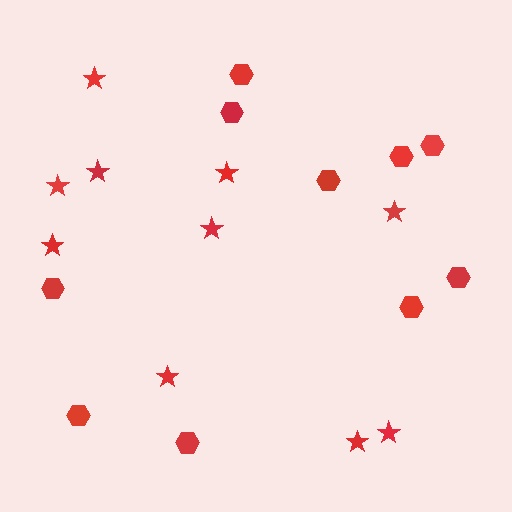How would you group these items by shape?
There are 2 groups: one group of hexagons (10) and one group of stars (10).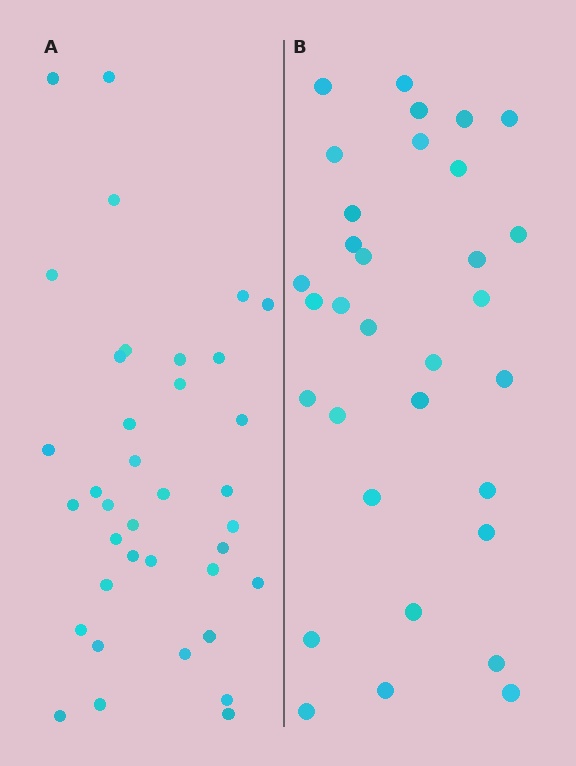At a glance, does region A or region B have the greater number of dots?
Region A (the left region) has more dots.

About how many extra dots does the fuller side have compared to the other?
Region A has about 5 more dots than region B.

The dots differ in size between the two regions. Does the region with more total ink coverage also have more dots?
No. Region B has more total ink coverage because its dots are larger, but region A actually contains more individual dots. Total area can be misleading — the number of items is what matters here.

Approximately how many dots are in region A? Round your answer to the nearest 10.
About 40 dots. (The exact count is 37, which rounds to 40.)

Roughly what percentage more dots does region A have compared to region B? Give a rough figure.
About 15% more.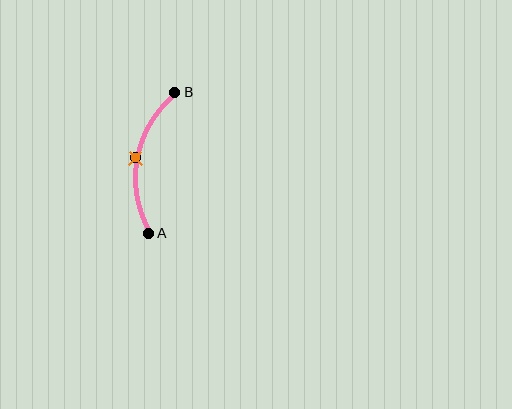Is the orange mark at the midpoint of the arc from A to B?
Yes. The orange mark lies on the arc at equal arc-length from both A and B — it is the arc midpoint.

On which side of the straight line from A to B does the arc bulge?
The arc bulges to the left of the straight line connecting A and B.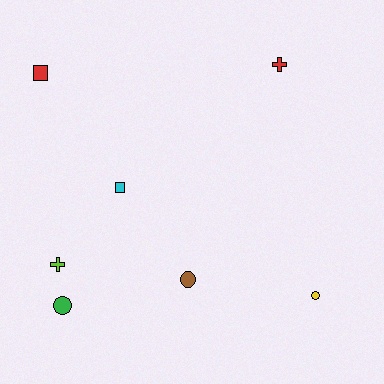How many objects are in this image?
There are 7 objects.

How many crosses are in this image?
There are 2 crosses.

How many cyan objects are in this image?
There is 1 cyan object.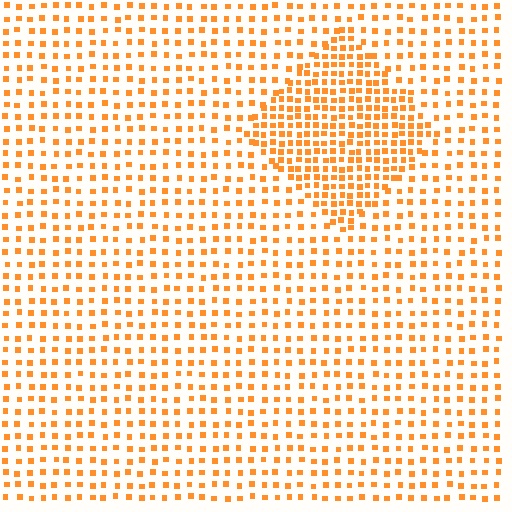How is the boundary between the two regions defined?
The boundary is defined by a change in element density (approximately 2.0x ratio). All elements are the same color, size, and shape.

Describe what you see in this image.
The image contains small orange elements arranged at two different densities. A diamond-shaped region is visible where the elements are more densely packed than the surrounding area.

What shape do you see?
I see a diamond.